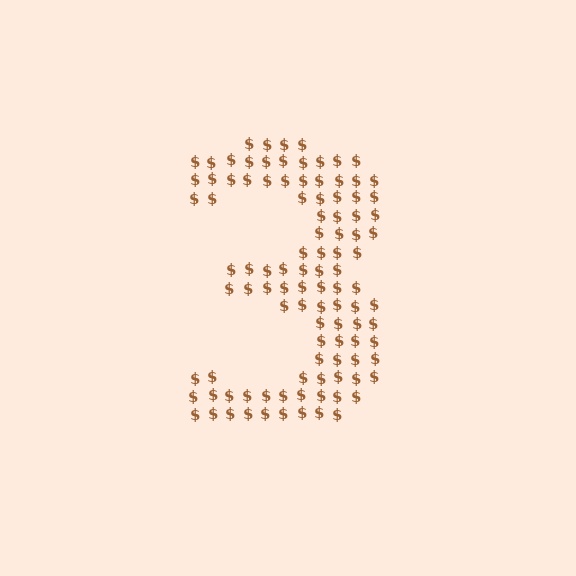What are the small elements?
The small elements are dollar signs.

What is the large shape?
The large shape is the digit 3.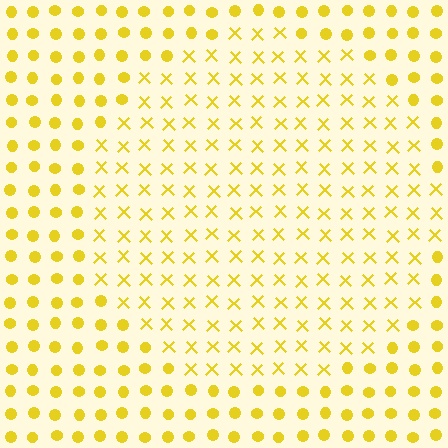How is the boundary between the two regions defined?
The boundary is defined by a change in element shape: X marks inside vs. circles outside. All elements share the same color and spacing.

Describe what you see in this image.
The image is filled with small yellow elements arranged in a uniform grid. A circle-shaped region contains X marks, while the surrounding area contains circles. The boundary is defined purely by the change in element shape.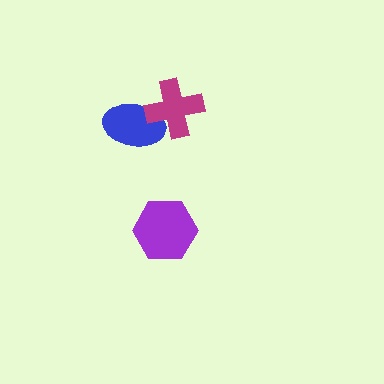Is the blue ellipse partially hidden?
Yes, it is partially covered by another shape.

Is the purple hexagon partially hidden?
No, no other shape covers it.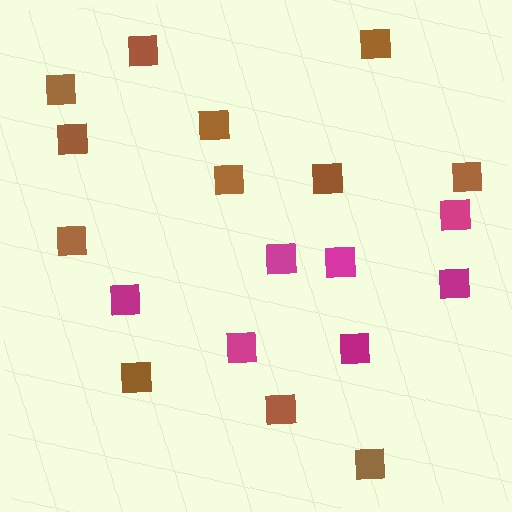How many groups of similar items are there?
There are 2 groups: one group of brown squares (12) and one group of magenta squares (7).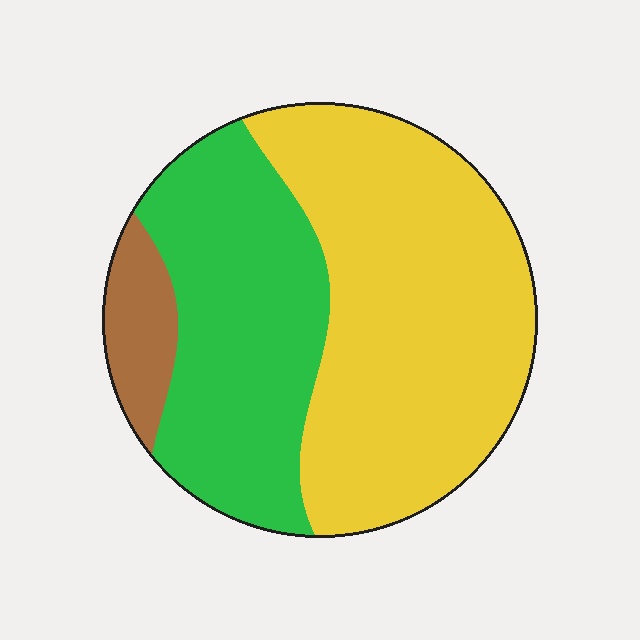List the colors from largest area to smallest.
From largest to smallest: yellow, green, brown.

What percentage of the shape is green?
Green covers around 35% of the shape.